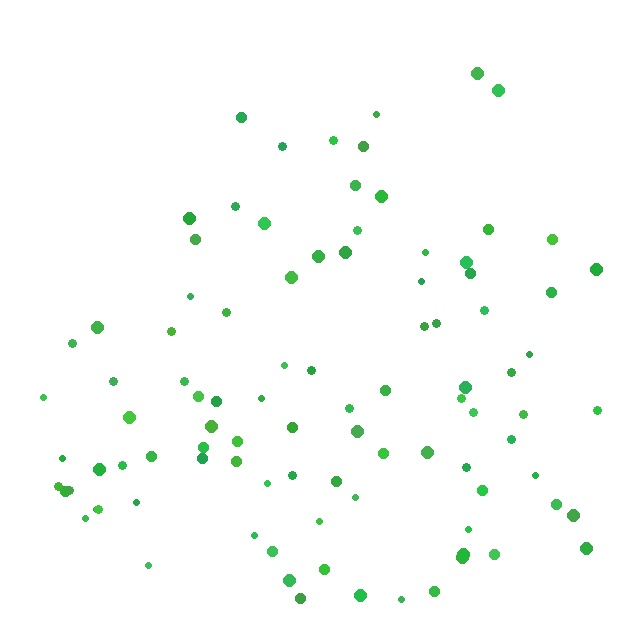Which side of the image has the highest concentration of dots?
The bottom.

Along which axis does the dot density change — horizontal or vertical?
Vertical.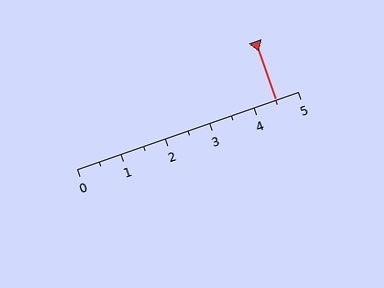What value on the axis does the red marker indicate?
The marker indicates approximately 4.5.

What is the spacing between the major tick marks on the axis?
The major ticks are spaced 1 apart.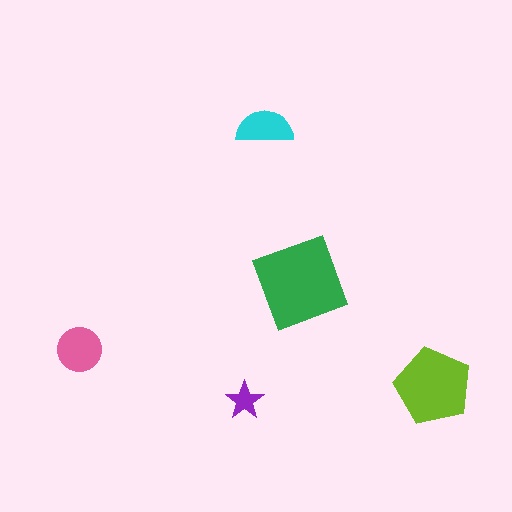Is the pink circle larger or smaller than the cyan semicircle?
Larger.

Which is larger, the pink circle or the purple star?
The pink circle.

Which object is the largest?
The green diamond.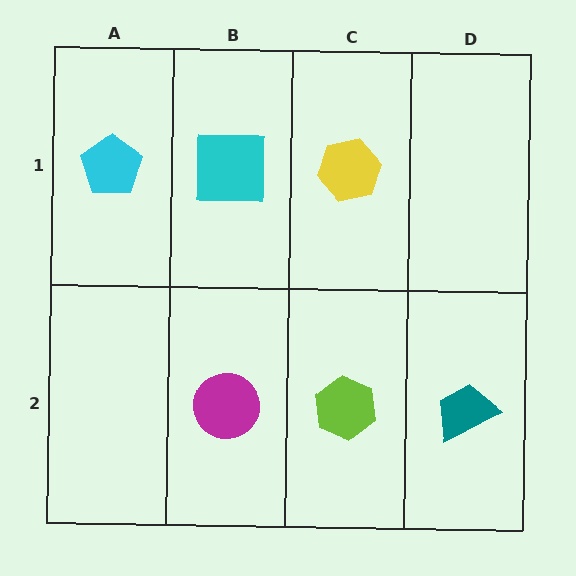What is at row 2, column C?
A lime hexagon.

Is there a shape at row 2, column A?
No, that cell is empty.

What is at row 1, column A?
A cyan pentagon.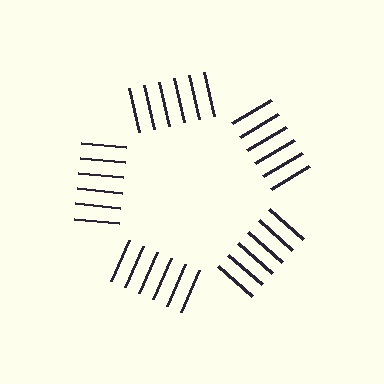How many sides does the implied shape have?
5 sides — the line-ends trace a pentagon.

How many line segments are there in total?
30 — 6 along each of the 5 edges.